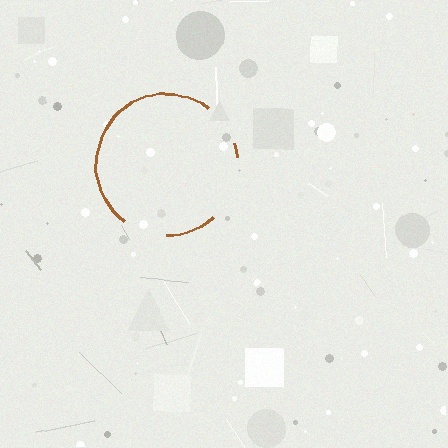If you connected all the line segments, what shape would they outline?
They would outline a circle.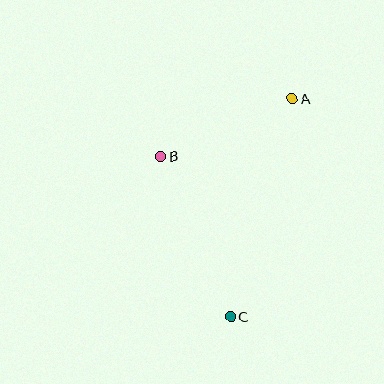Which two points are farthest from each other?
Points A and C are farthest from each other.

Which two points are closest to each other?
Points A and B are closest to each other.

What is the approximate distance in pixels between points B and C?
The distance between B and C is approximately 175 pixels.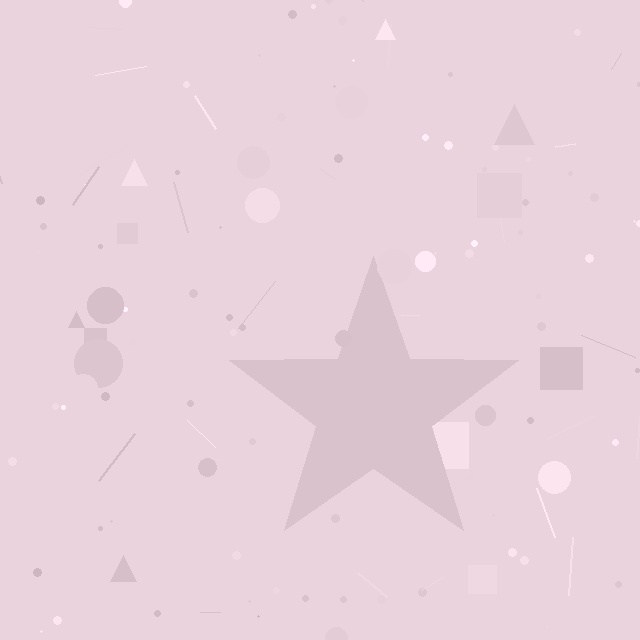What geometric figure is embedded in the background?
A star is embedded in the background.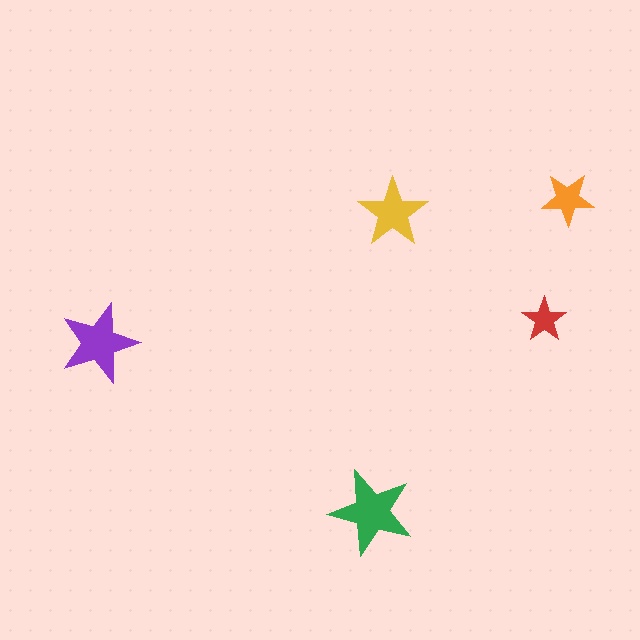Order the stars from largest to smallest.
the green one, the purple one, the yellow one, the orange one, the red one.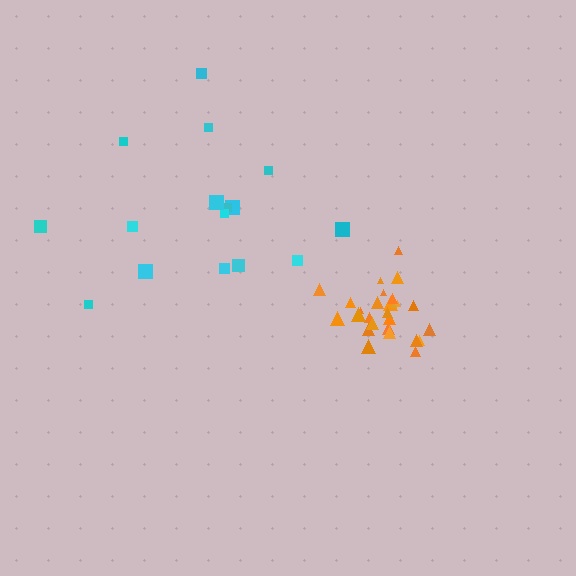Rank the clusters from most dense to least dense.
orange, cyan.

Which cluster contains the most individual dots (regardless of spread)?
Orange (27).